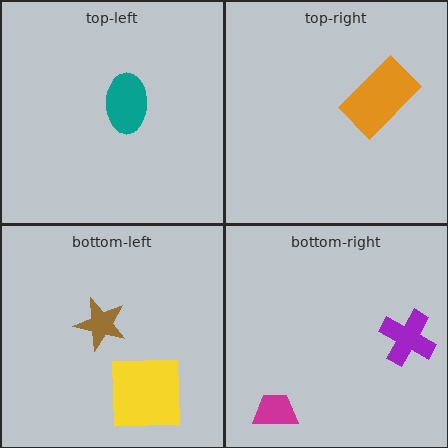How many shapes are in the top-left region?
1.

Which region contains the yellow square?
The bottom-left region.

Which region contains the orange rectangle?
The top-right region.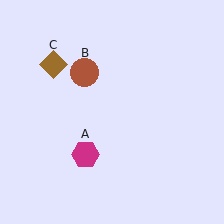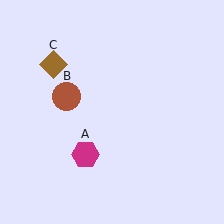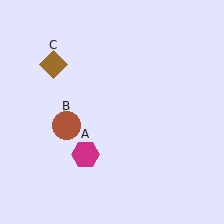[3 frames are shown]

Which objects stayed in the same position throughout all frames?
Magenta hexagon (object A) and brown diamond (object C) remained stationary.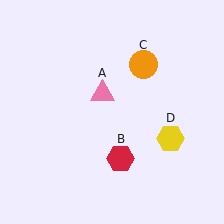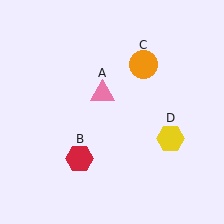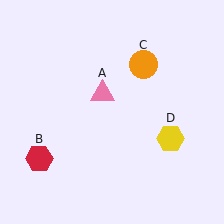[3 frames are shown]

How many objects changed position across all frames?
1 object changed position: red hexagon (object B).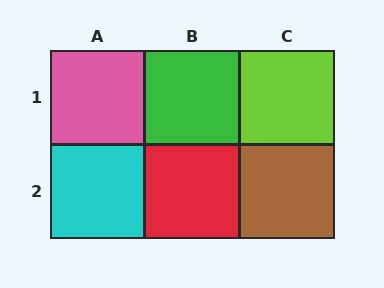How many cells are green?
1 cell is green.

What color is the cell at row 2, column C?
Brown.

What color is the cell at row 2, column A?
Cyan.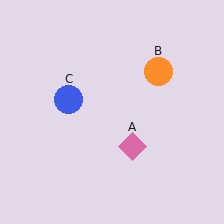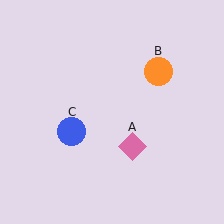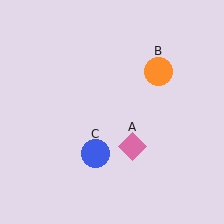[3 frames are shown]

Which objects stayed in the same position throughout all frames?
Pink diamond (object A) and orange circle (object B) remained stationary.